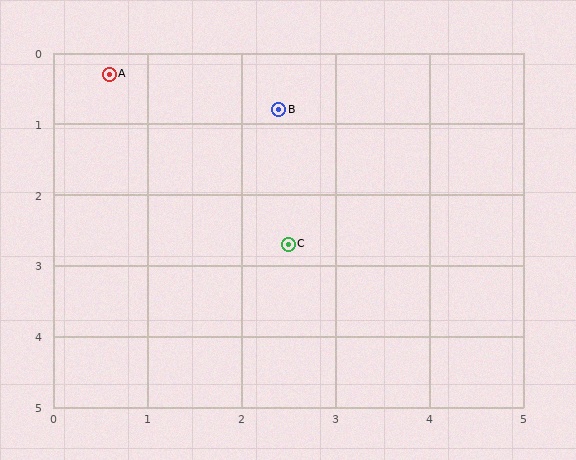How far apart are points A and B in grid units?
Points A and B are about 1.9 grid units apart.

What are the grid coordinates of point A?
Point A is at approximately (0.6, 0.3).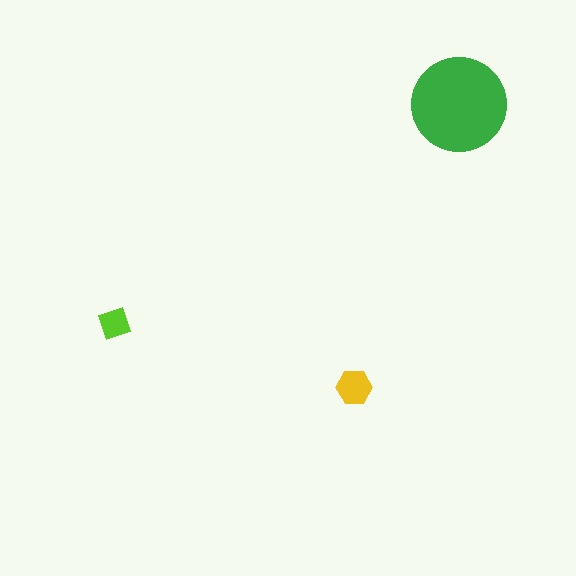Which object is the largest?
The green circle.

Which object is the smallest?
The lime diamond.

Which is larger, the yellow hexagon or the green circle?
The green circle.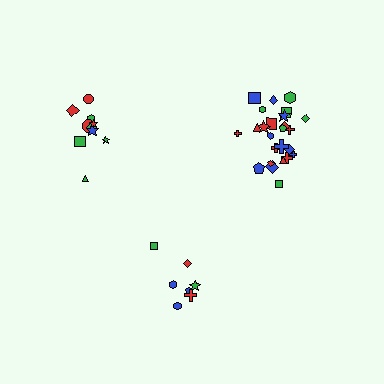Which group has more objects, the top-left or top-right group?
The top-right group.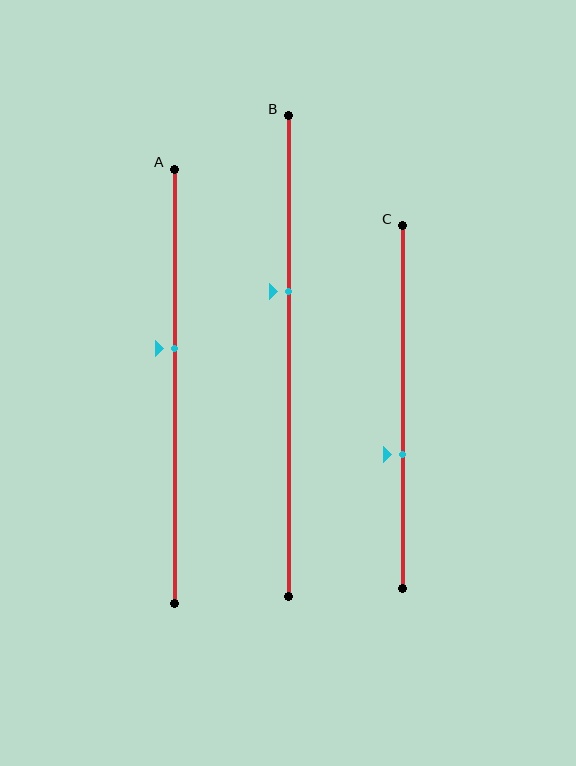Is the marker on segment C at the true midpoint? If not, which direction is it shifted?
No, the marker on segment C is shifted downward by about 13% of the segment length.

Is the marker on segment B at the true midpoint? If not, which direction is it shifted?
No, the marker on segment B is shifted upward by about 13% of the segment length.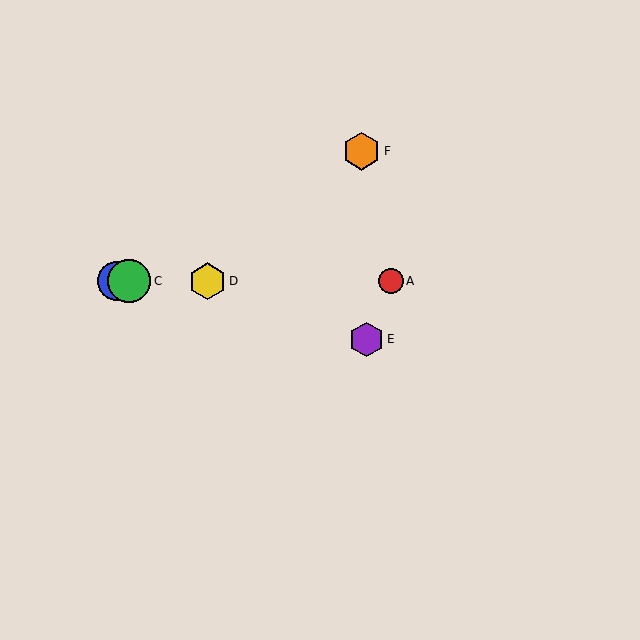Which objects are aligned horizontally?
Objects A, B, C, D are aligned horizontally.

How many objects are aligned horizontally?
4 objects (A, B, C, D) are aligned horizontally.